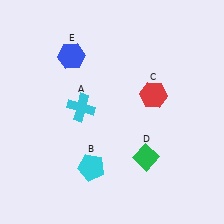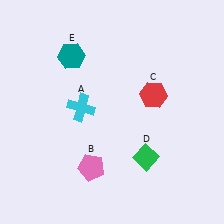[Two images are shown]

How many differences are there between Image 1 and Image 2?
There are 2 differences between the two images.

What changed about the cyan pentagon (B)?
In Image 1, B is cyan. In Image 2, it changed to pink.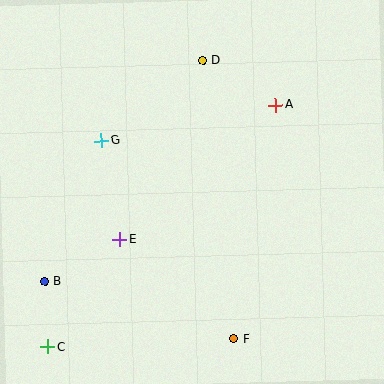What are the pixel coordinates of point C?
Point C is at (48, 347).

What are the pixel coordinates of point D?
Point D is at (203, 61).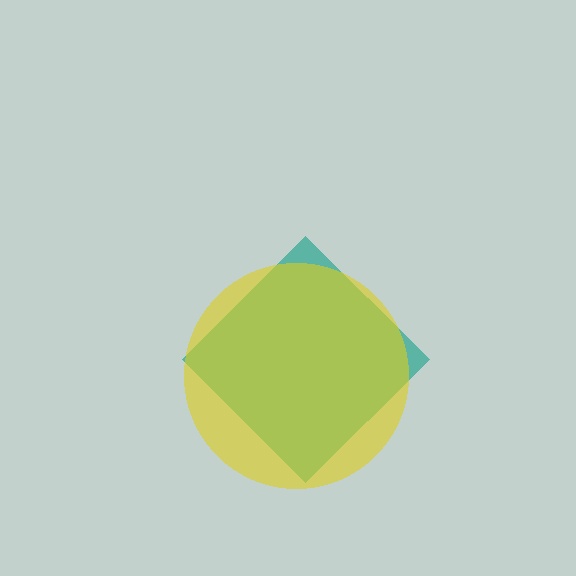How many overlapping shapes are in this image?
There are 2 overlapping shapes in the image.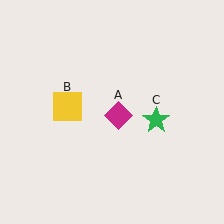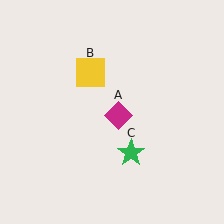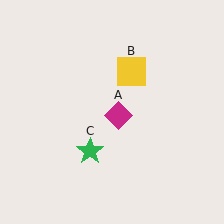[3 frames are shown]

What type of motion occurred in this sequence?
The yellow square (object B), green star (object C) rotated clockwise around the center of the scene.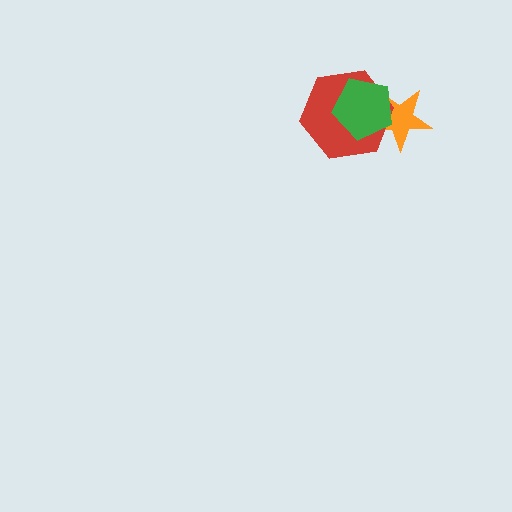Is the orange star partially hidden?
Yes, it is partially covered by another shape.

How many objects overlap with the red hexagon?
2 objects overlap with the red hexagon.